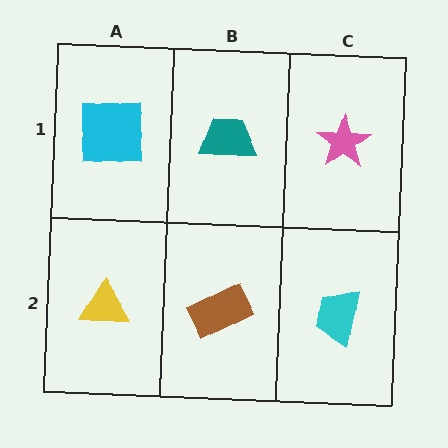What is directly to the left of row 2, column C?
A brown rectangle.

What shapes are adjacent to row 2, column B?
A teal trapezoid (row 1, column B), a yellow triangle (row 2, column A), a cyan trapezoid (row 2, column C).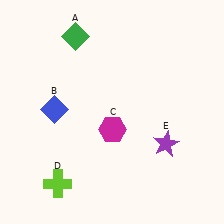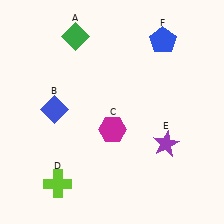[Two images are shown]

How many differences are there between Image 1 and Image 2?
There is 1 difference between the two images.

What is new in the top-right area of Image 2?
A blue pentagon (F) was added in the top-right area of Image 2.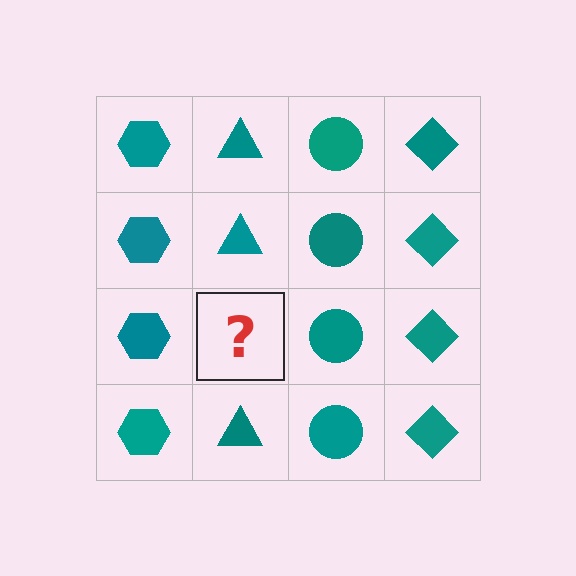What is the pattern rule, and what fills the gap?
The rule is that each column has a consistent shape. The gap should be filled with a teal triangle.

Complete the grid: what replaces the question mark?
The question mark should be replaced with a teal triangle.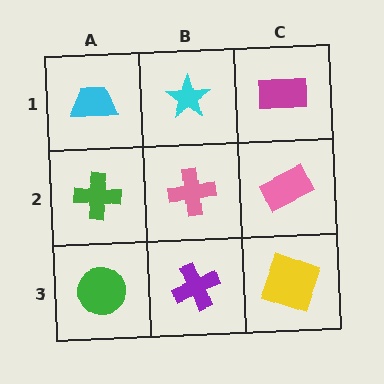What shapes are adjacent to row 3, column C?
A pink rectangle (row 2, column C), a purple cross (row 3, column B).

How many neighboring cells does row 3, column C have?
2.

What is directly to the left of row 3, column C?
A purple cross.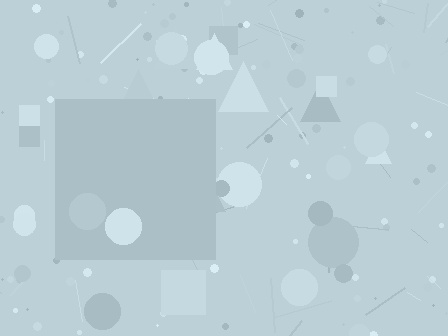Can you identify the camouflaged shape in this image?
The camouflaged shape is a square.